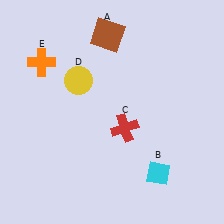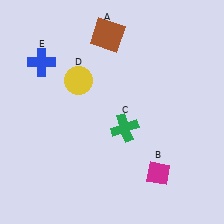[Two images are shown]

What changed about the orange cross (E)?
In Image 1, E is orange. In Image 2, it changed to blue.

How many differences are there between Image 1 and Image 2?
There are 3 differences between the two images.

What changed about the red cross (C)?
In Image 1, C is red. In Image 2, it changed to green.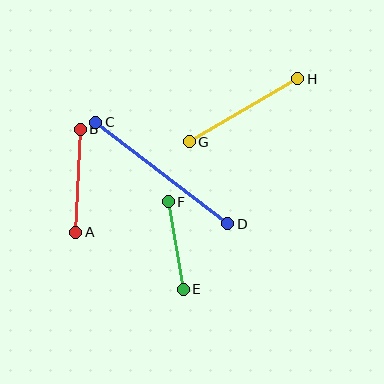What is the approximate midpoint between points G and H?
The midpoint is at approximately (243, 110) pixels.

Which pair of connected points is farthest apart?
Points C and D are farthest apart.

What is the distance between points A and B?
The distance is approximately 103 pixels.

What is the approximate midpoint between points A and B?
The midpoint is at approximately (78, 181) pixels.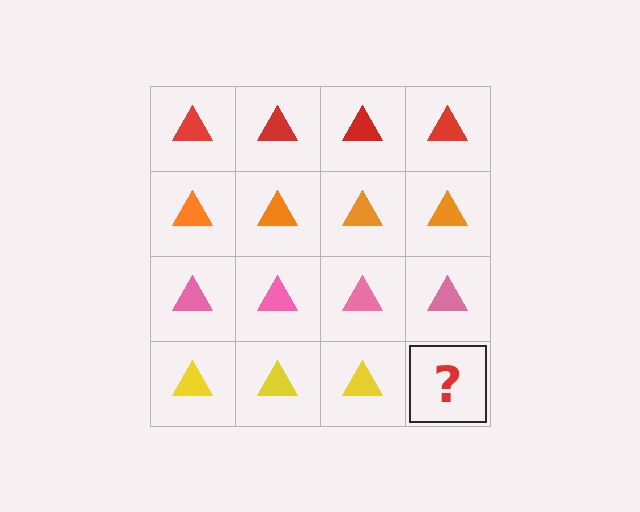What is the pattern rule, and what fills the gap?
The rule is that each row has a consistent color. The gap should be filled with a yellow triangle.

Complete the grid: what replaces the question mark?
The question mark should be replaced with a yellow triangle.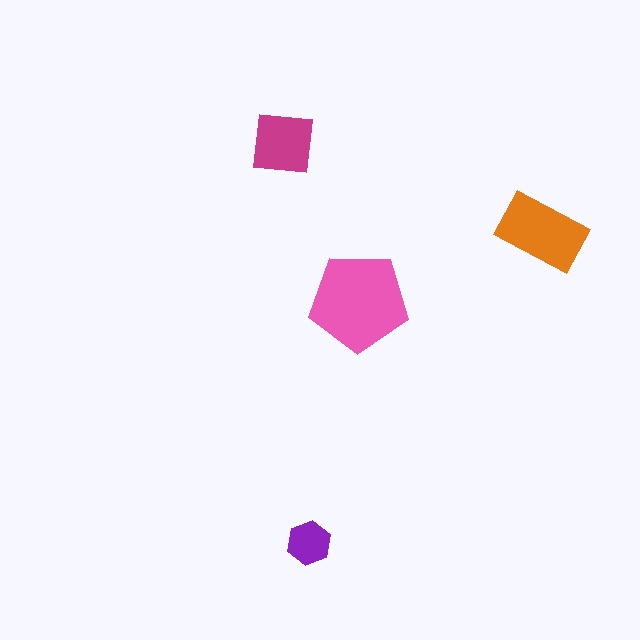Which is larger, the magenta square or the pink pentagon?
The pink pentagon.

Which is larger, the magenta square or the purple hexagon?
The magenta square.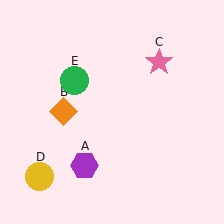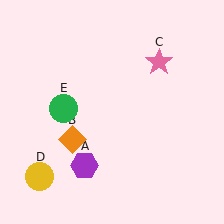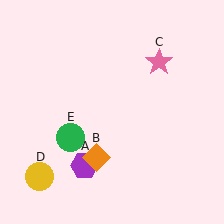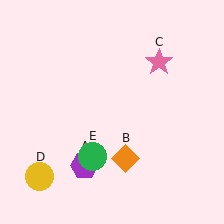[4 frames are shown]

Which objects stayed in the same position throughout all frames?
Purple hexagon (object A) and pink star (object C) and yellow circle (object D) remained stationary.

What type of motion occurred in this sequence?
The orange diamond (object B), green circle (object E) rotated counterclockwise around the center of the scene.